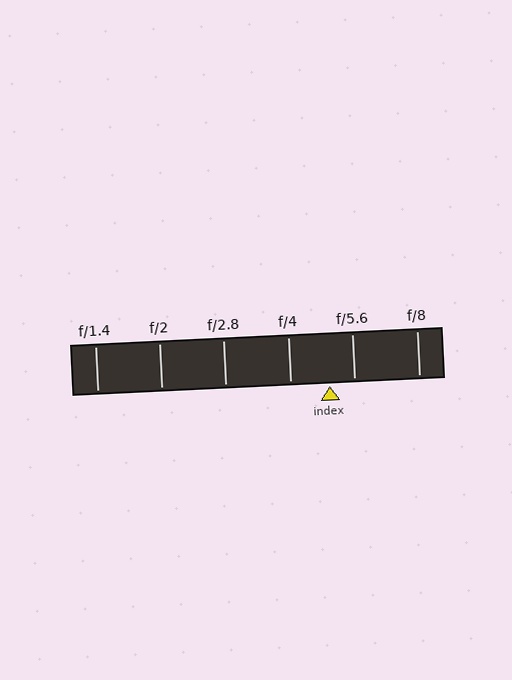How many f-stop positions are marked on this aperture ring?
There are 6 f-stop positions marked.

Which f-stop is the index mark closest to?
The index mark is closest to f/5.6.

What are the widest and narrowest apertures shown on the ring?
The widest aperture shown is f/1.4 and the narrowest is f/8.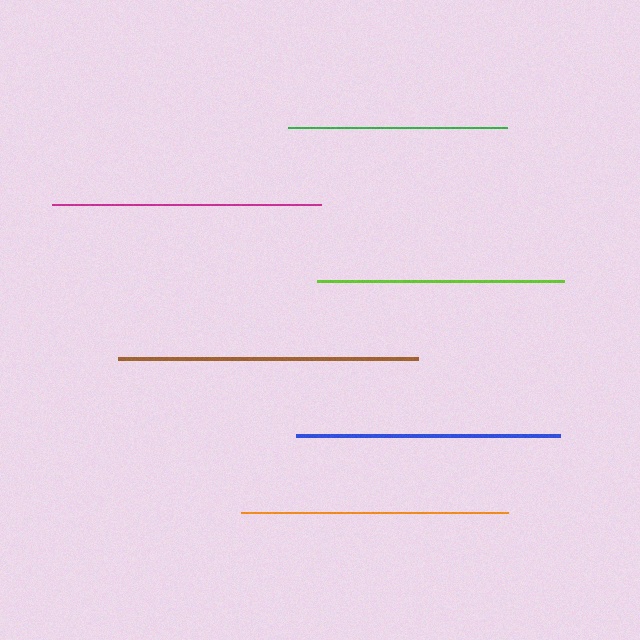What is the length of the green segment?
The green segment is approximately 219 pixels long.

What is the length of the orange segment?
The orange segment is approximately 267 pixels long.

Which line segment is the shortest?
The green line is the shortest at approximately 219 pixels.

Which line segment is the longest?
The brown line is the longest at approximately 300 pixels.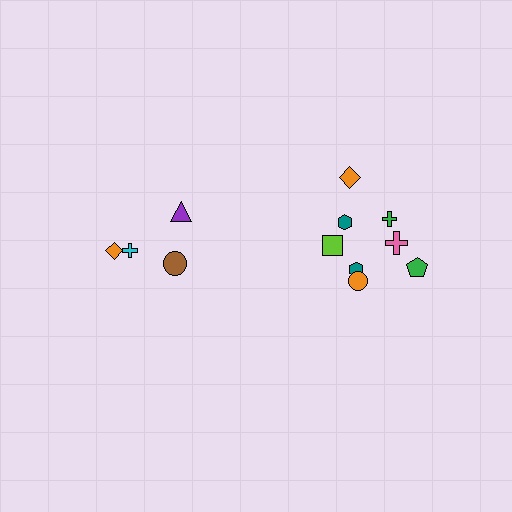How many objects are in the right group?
There are 8 objects.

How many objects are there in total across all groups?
There are 12 objects.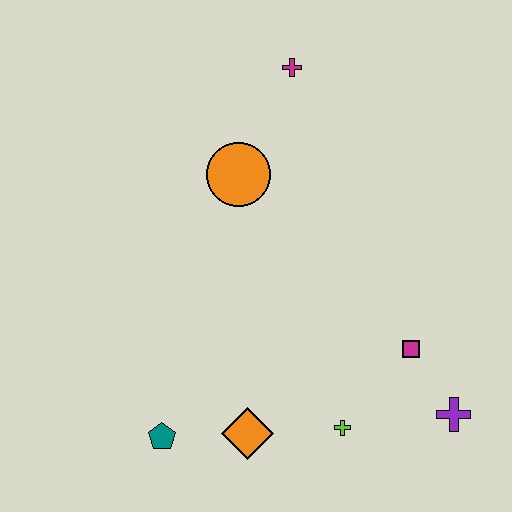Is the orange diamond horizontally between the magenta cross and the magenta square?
No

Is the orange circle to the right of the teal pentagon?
Yes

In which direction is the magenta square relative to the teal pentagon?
The magenta square is to the right of the teal pentagon.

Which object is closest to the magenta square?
The purple cross is closest to the magenta square.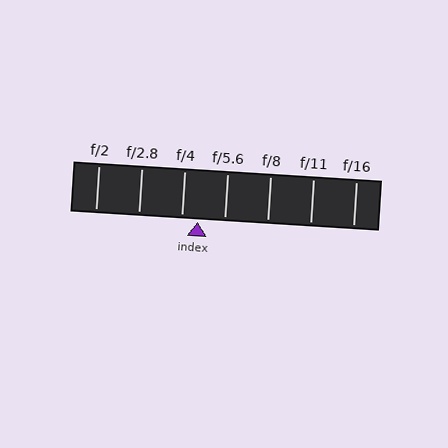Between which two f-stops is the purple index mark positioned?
The index mark is between f/4 and f/5.6.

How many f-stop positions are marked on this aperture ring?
There are 7 f-stop positions marked.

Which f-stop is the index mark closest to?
The index mark is closest to f/4.